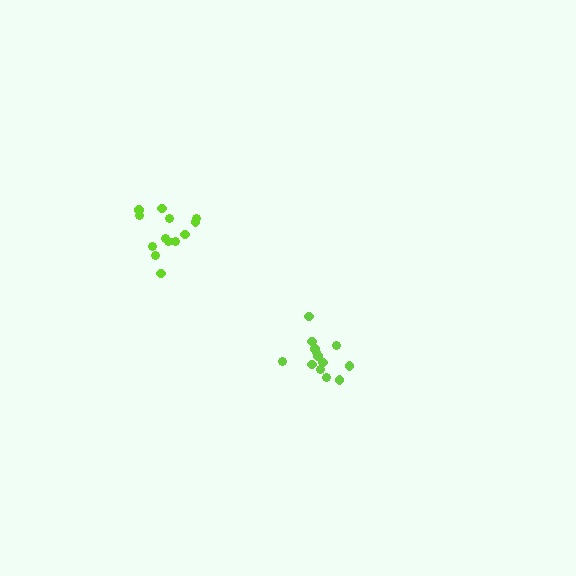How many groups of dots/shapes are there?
There are 2 groups.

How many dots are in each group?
Group 1: 13 dots, Group 2: 13 dots (26 total).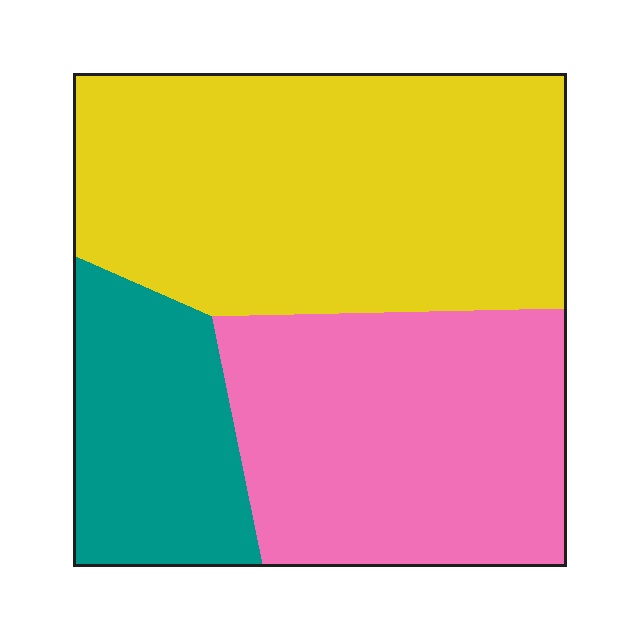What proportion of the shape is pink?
Pink takes up about one third (1/3) of the shape.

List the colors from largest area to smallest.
From largest to smallest: yellow, pink, teal.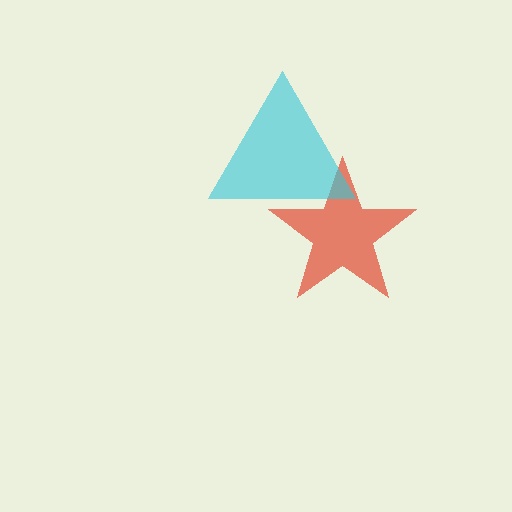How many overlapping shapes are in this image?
There are 2 overlapping shapes in the image.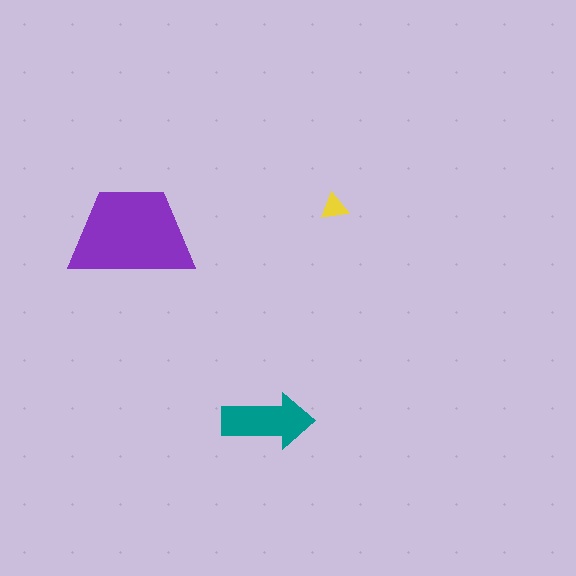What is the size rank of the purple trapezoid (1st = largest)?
1st.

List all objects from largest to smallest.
The purple trapezoid, the teal arrow, the yellow triangle.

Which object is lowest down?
The teal arrow is bottommost.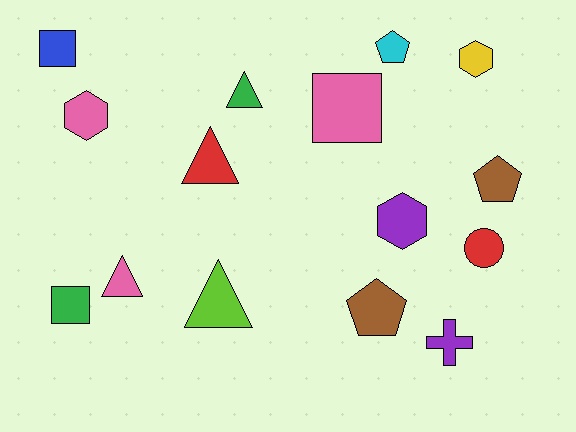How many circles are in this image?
There is 1 circle.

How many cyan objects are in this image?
There is 1 cyan object.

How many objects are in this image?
There are 15 objects.